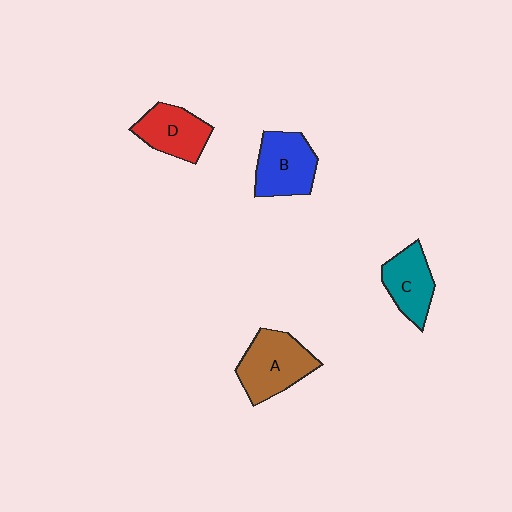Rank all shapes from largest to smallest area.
From largest to smallest: A (brown), B (blue), D (red), C (teal).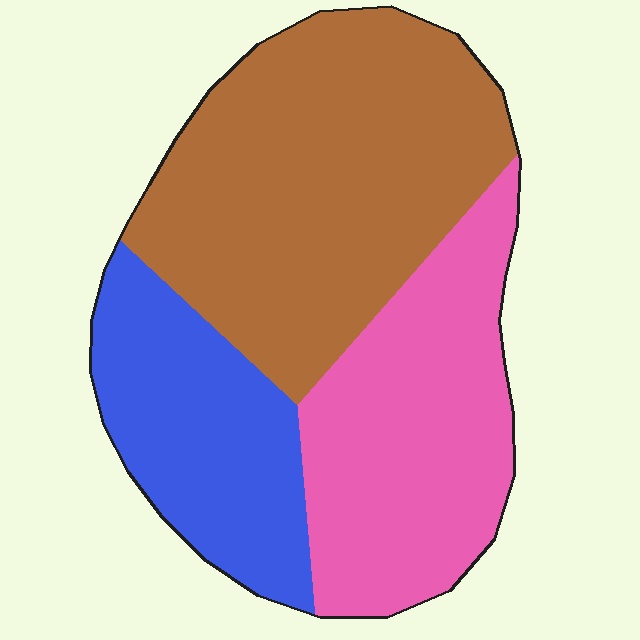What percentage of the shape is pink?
Pink covers around 30% of the shape.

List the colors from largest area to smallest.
From largest to smallest: brown, pink, blue.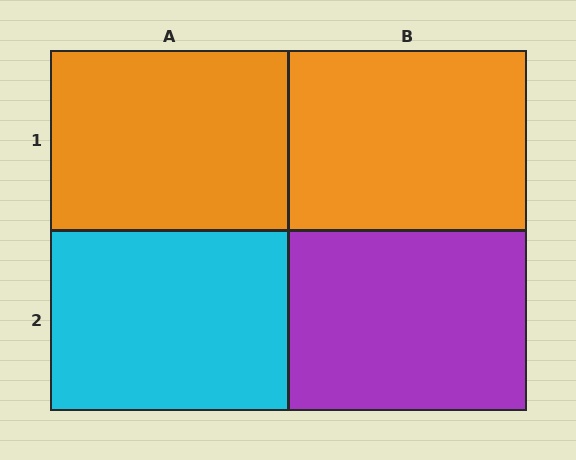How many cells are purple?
1 cell is purple.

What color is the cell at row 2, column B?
Purple.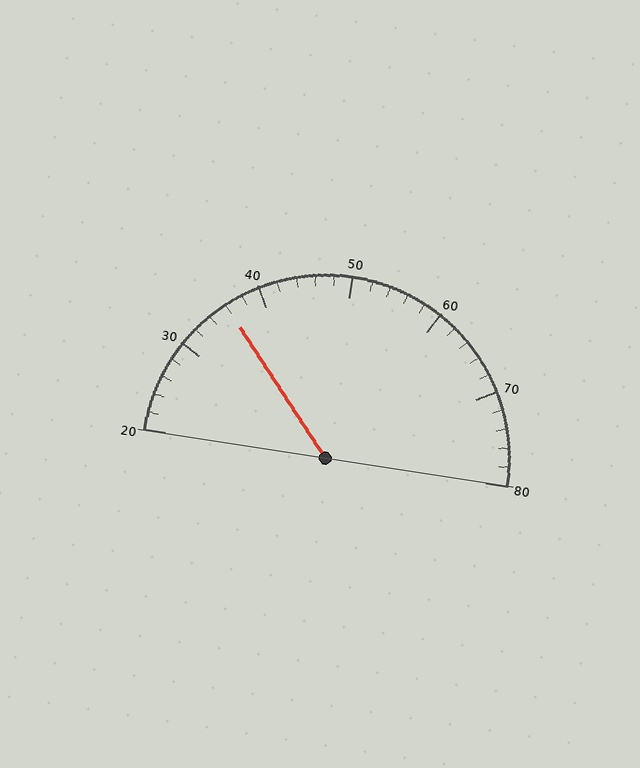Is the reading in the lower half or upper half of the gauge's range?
The reading is in the lower half of the range (20 to 80).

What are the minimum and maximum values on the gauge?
The gauge ranges from 20 to 80.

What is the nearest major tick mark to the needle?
The nearest major tick mark is 40.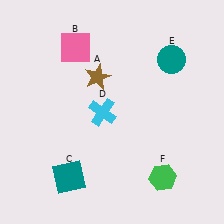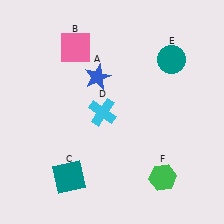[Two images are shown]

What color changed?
The star (A) changed from brown in Image 1 to blue in Image 2.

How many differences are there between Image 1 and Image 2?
There is 1 difference between the two images.